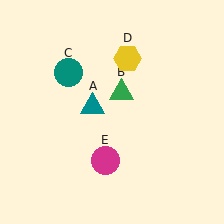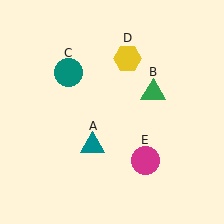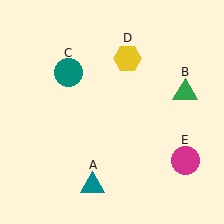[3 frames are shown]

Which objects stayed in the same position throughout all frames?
Teal circle (object C) and yellow hexagon (object D) remained stationary.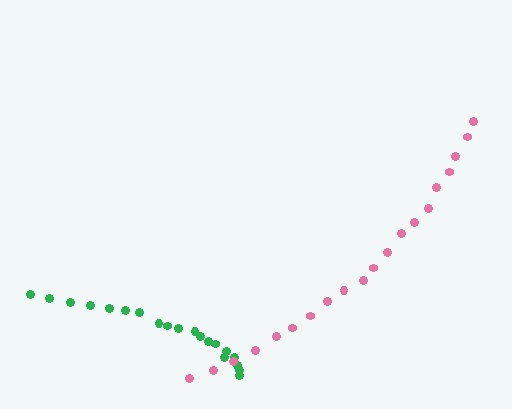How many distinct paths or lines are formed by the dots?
There are 2 distinct paths.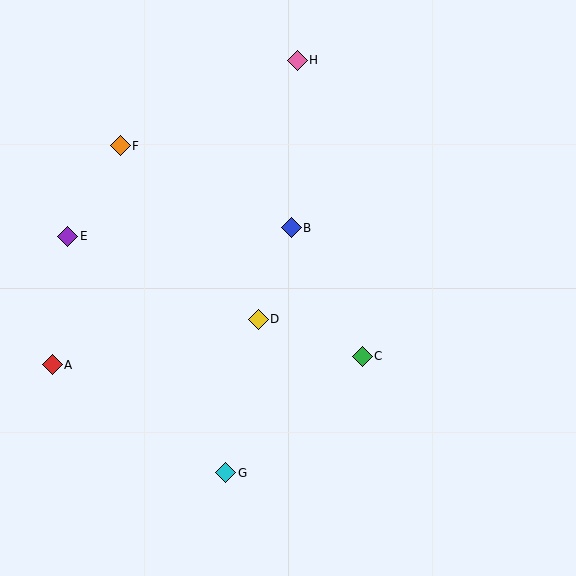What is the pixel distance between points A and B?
The distance between A and B is 275 pixels.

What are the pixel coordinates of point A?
Point A is at (52, 365).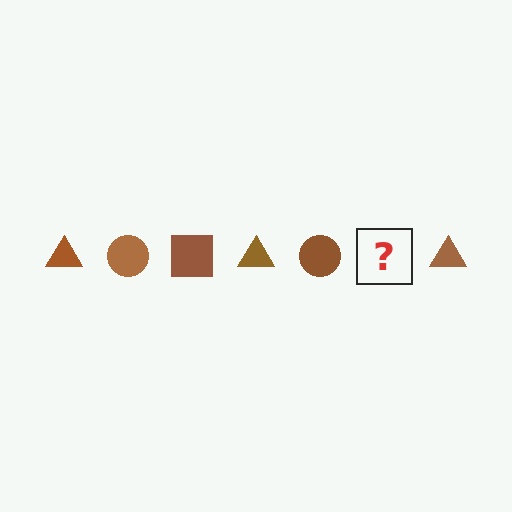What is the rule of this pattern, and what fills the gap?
The rule is that the pattern cycles through triangle, circle, square shapes in brown. The gap should be filled with a brown square.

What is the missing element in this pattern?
The missing element is a brown square.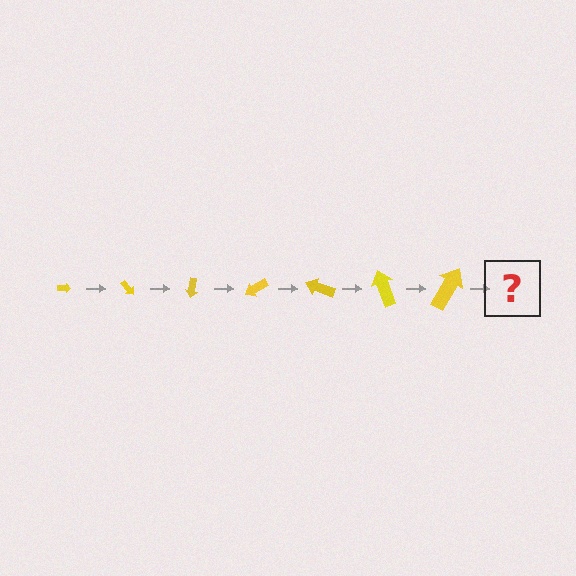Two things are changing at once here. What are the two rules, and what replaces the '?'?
The two rules are that the arrow grows larger each step and it rotates 50 degrees each step. The '?' should be an arrow, larger than the previous one and rotated 350 degrees from the start.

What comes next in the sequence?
The next element should be an arrow, larger than the previous one and rotated 350 degrees from the start.